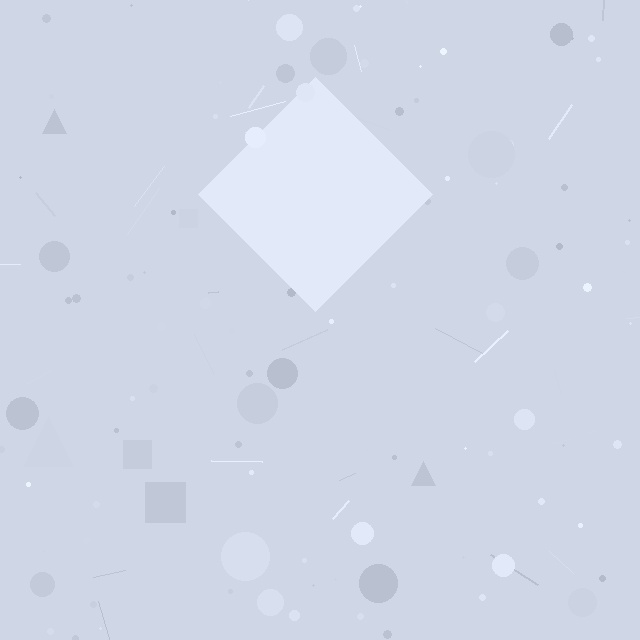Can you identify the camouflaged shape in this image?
The camouflaged shape is a diamond.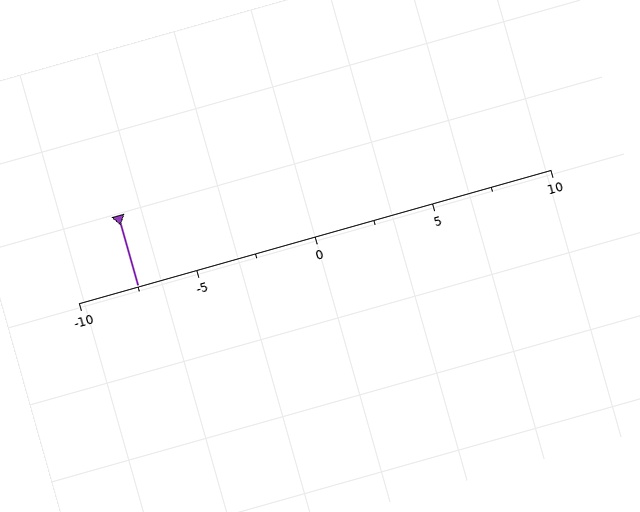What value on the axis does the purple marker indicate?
The marker indicates approximately -7.5.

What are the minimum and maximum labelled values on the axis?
The axis runs from -10 to 10.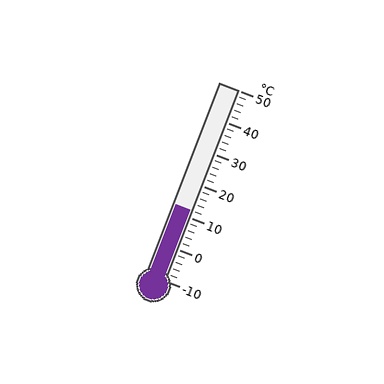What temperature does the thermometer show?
The thermometer shows approximately 12°C.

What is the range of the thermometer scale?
The thermometer scale ranges from -10°C to 50°C.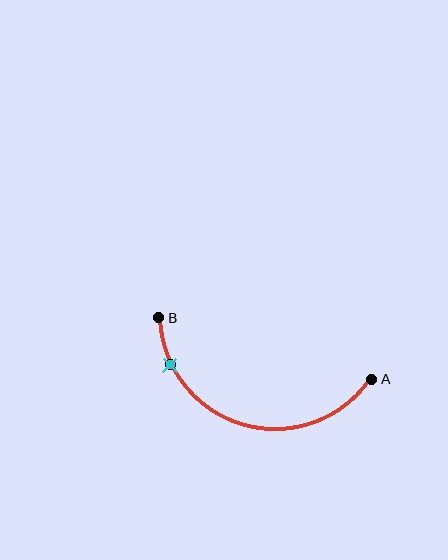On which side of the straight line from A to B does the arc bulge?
The arc bulges below the straight line connecting A and B.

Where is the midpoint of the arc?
The arc midpoint is the point on the curve farthest from the straight line joining A and B. It sits below that line.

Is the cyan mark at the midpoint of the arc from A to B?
No. The cyan mark lies on the arc but is closer to endpoint B. The arc midpoint would be at the point on the curve equidistant along the arc from both A and B.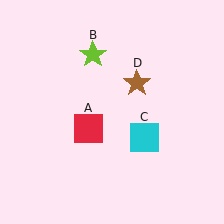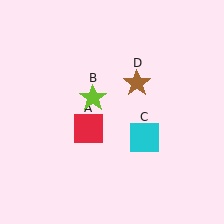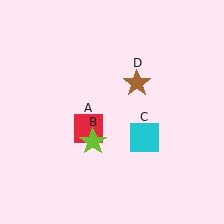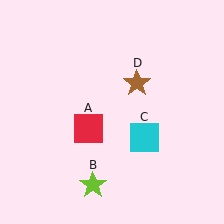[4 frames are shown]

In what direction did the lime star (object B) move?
The lime star (object B) moved down.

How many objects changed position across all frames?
1 object changed position: lime star (object B).